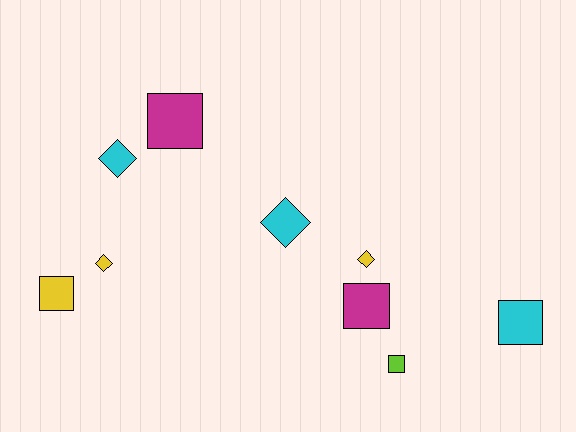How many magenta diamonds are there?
There are no magenta diamonds.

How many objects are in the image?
There are 9 objects.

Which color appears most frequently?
Cyan, with 3 objects.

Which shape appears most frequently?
Square, with 5 objects.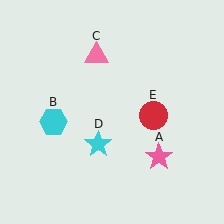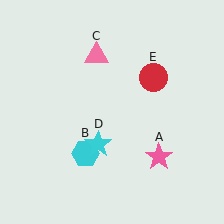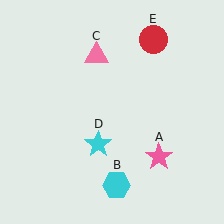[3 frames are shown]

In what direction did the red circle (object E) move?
The red circle (object E) moved up.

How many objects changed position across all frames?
2 objects changed position: cyan hexagon (object B), red circle (object E).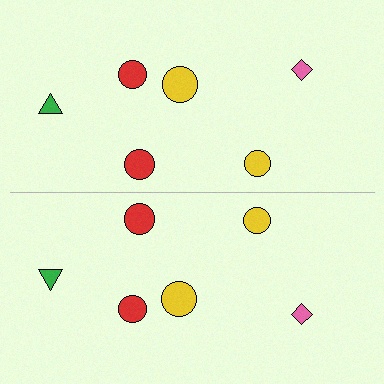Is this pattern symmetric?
Yes, this pattern has bilateral (reflection) symmetry.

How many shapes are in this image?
There are 12 shapes in this image.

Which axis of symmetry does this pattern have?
The pattern has a horizontal axis of symmetry running through the center of the image.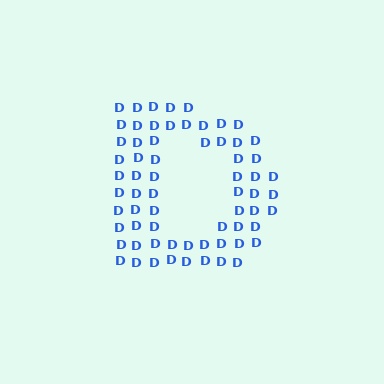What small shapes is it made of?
It is made of small letter D's.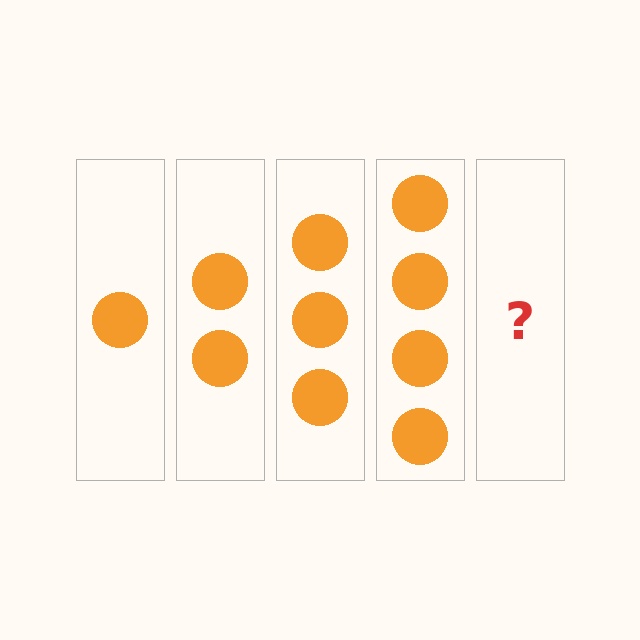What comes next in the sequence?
The next element should be 5 circles.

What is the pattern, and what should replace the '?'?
The pattern is that each step adds one more circle. The '?' should be 5 circles.